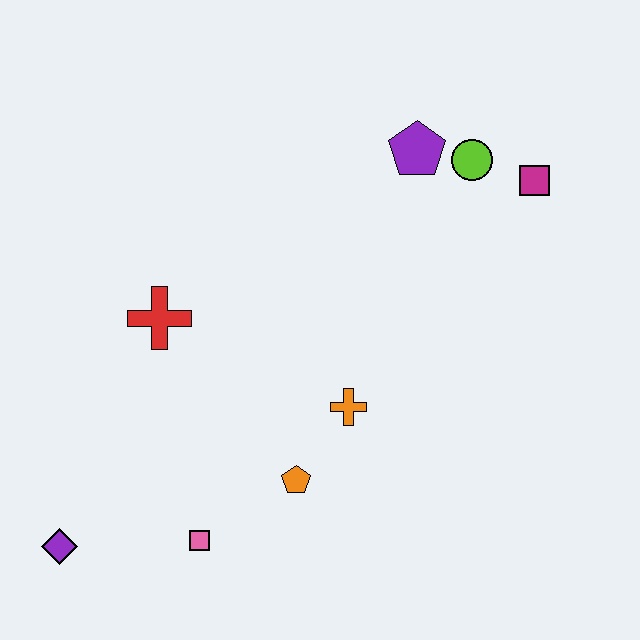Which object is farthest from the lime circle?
The purple diamond is farthest from the lime circle.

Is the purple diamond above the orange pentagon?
No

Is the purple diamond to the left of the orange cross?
Yes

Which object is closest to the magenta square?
The lime circle is closest to the magenta square.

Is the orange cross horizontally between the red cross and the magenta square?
Yes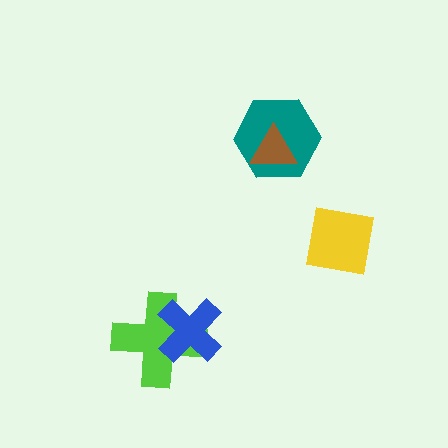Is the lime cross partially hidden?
Yes, it is partially covered by another shape.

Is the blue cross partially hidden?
No, no other shape covers it.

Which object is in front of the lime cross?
The blue cross is in front of the lime cross.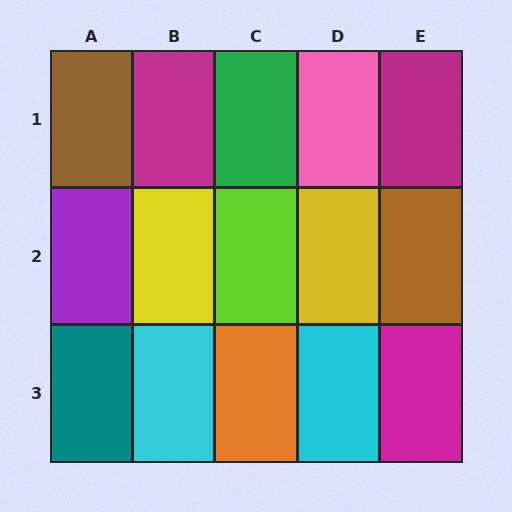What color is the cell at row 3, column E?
Magenta.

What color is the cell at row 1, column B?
Magenta.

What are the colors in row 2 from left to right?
Purple, yellow, lime, yellow, brown.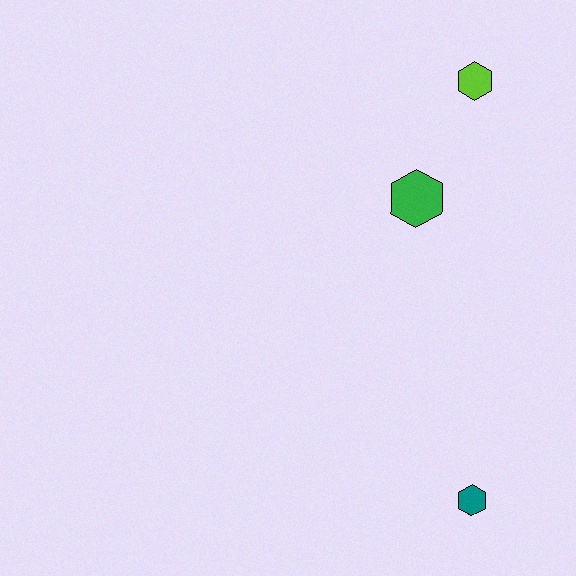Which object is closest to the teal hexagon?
The green hexagon is closest to the teal hexagon.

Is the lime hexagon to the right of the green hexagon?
Yes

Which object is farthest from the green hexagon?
The teal hexagon is farthest from the green hexagon.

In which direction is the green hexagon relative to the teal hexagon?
The green hexagon is above the teal hexagon.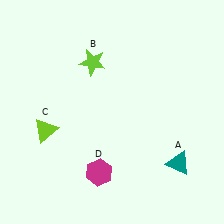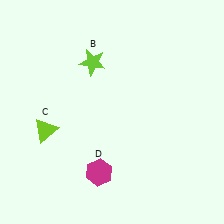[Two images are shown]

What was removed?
The teal triangle (A) was removed in Image 2.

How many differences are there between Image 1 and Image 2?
There is 1 difference between the two images.